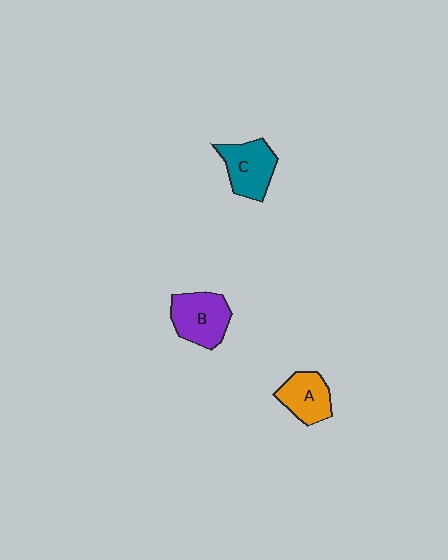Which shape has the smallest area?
Shape A (orange).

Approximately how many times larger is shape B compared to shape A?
Approximately 1.2 times.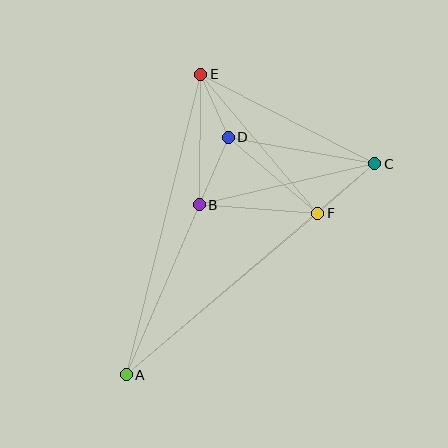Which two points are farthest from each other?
Points A and C are farthest from each other.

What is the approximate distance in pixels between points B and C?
The distance between B and C is approximately 180 pixels.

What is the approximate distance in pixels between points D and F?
The distance between D and F is approximately 117 pixels.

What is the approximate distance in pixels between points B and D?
The distance between B and D is approximately 73 pixels.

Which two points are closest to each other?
Points D and E are closest to each other.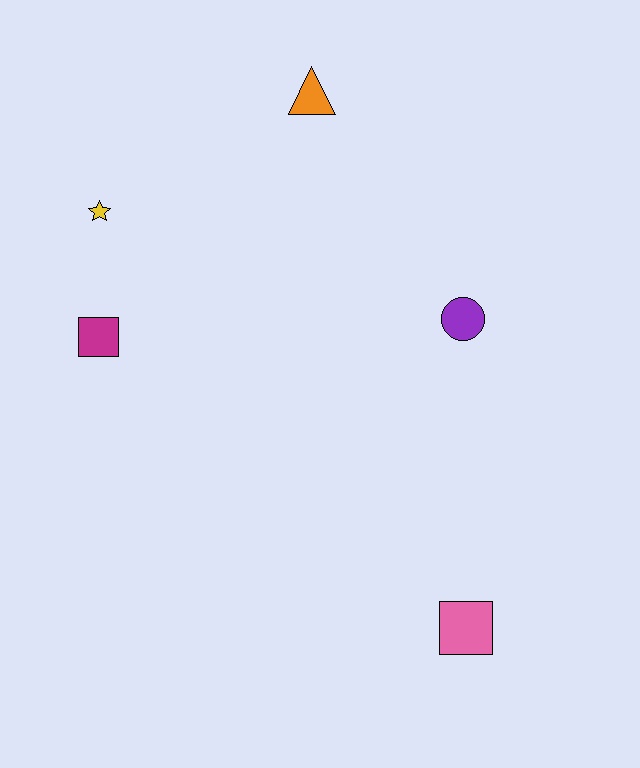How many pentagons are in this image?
There are no pentagons.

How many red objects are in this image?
There are no red objects.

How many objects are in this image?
There are 5 objects.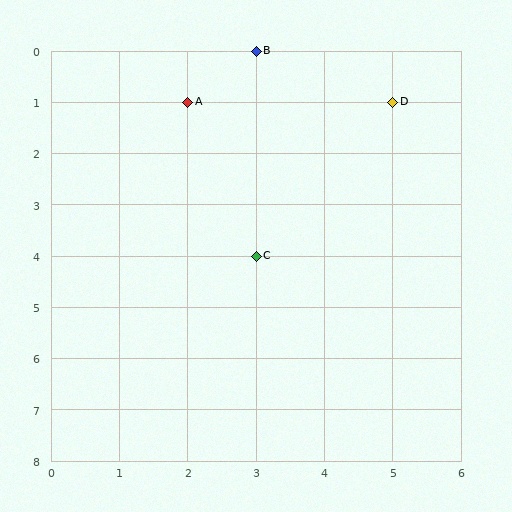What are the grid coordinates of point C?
Point C is at grid coordinates (3, 4).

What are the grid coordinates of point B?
Point B is at grid coordinates (3, 0).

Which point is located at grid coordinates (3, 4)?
Point C is at (3, 4).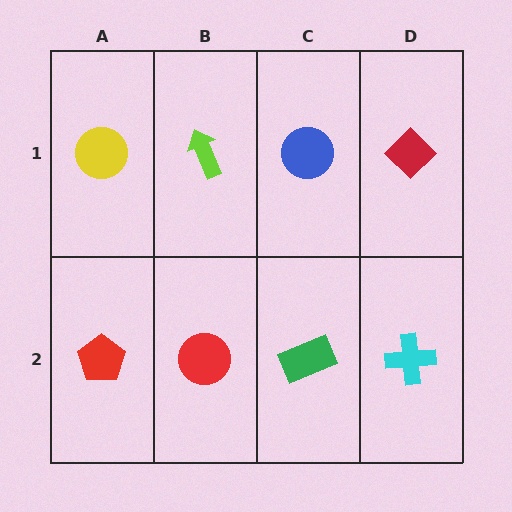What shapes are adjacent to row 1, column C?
A green rectangle (row 2, column C), a lime arrow (row 1, column B), a red diamond (row 1, column D).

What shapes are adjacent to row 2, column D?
A red diamond (row 1, column D), a green rectangle (row 2, column C).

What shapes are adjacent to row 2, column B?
A lime arrow (row 1, column B), a red pentagon (row 2, column A), a green rectangle (row 2, column C).